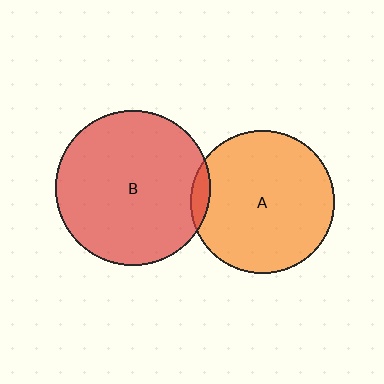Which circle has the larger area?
Circle B (red).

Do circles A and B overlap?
Yes.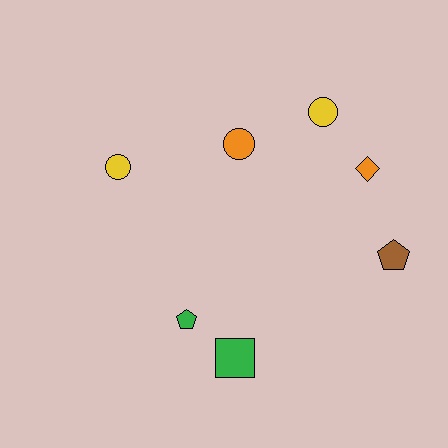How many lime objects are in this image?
There are no lime objects.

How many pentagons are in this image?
There are 2 pentagons.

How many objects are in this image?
There are 7 objects.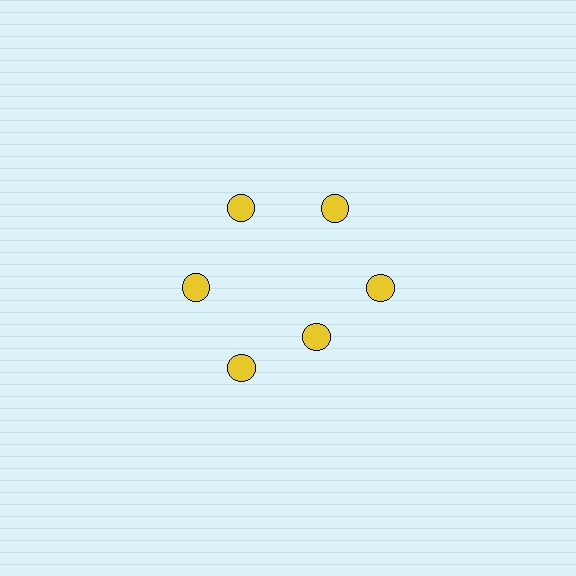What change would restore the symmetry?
The symmetry would be restored by moving it outward, back onto the ring so that all 6 circles sit at equal angles and equal distance from the center.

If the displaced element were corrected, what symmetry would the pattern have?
It would have 6-fold rotational symmetry — the pattern would map onto itself every 60 degrees.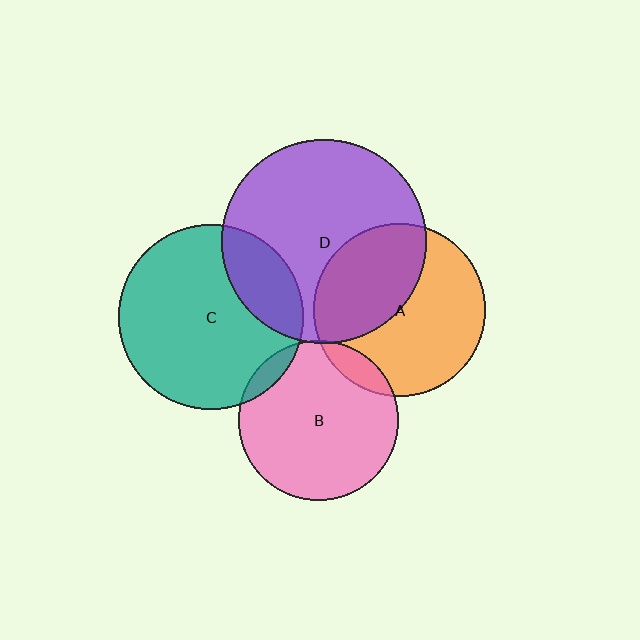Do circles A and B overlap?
Yes.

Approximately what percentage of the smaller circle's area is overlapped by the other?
Approximately 10%.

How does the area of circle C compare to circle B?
Approximately 1.3 times.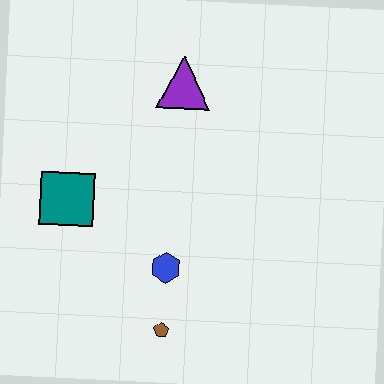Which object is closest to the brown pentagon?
The blue hexagon is closest to the brown pentagon.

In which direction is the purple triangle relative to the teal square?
The purple triangle is above the teal square.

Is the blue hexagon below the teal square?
Yes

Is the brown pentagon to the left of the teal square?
No